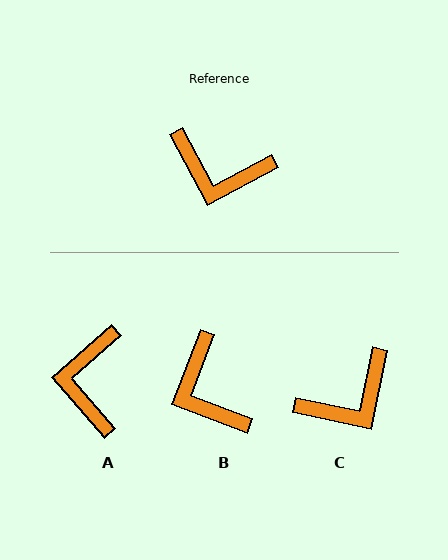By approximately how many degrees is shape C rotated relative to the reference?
Approximately 50 degrees counter-clockwise.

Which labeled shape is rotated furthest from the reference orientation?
A, about 77 degrees away.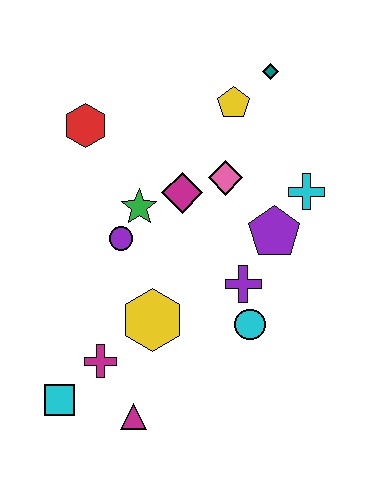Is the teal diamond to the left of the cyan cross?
Yes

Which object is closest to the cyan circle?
The purple cross is closest to the cyan circle.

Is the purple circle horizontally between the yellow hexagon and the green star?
No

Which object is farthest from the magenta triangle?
The teal diamond is farthest from the magenta triangle.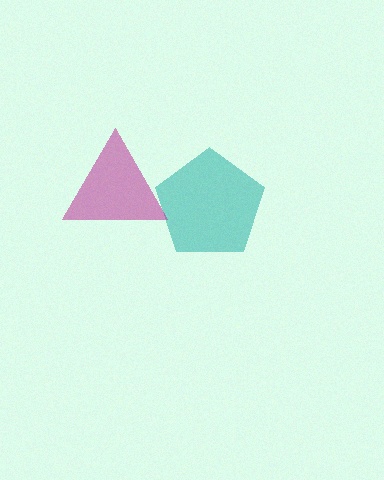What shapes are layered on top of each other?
The layered shapes are: a teal pentagon, a magenta triangle.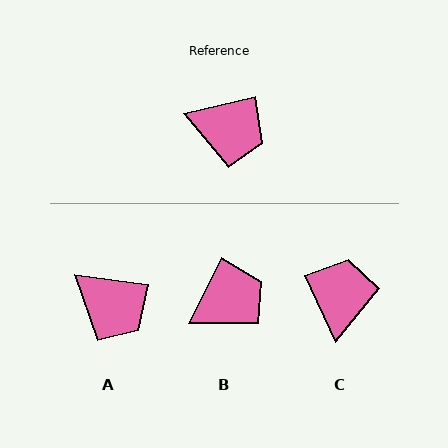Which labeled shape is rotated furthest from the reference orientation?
C, about 102 degrees away.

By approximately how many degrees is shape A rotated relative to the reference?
Approximately 21 degrees clockwise.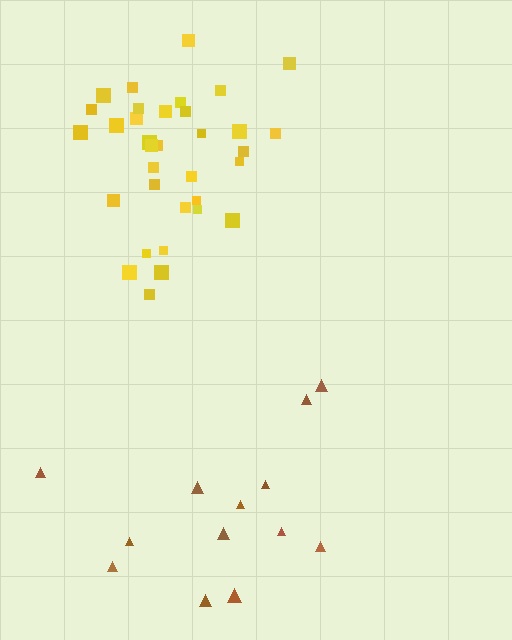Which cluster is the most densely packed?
Yellow.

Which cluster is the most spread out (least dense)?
Brown.